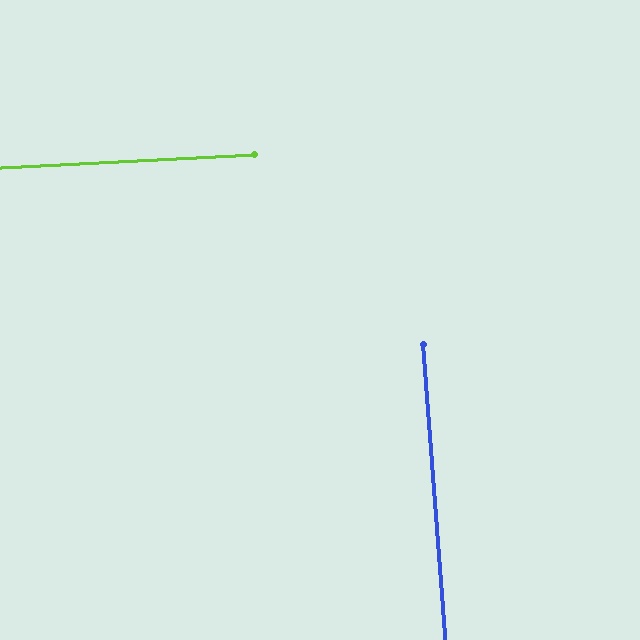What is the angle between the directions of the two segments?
Approximately 89 degrees.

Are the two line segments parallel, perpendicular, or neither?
Perpendicular — they meet at approximately 89°.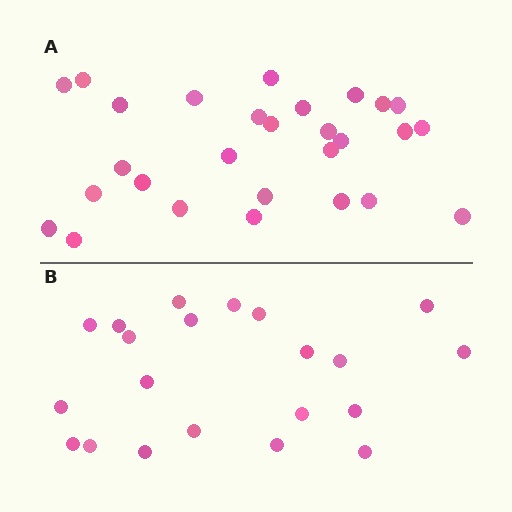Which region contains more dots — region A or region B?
Region A (the top region) has more dots.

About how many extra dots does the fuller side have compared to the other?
Region A has roughly 8 or so more dots than region B.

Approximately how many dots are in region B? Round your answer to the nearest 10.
About 20 dots. (The exact count is 21, which rounds to 20.)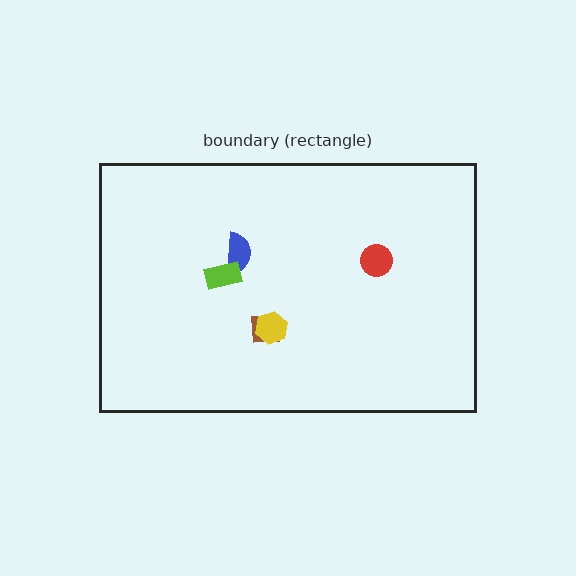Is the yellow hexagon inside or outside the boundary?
Inside.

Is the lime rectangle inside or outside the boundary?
Inside.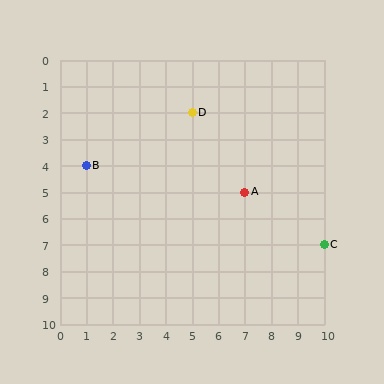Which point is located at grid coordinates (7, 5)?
Point A is at (7, 5).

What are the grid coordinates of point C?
Point C is at grid coordinates (10, 7).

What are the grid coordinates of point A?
Point A is at grid coordinates (7, 5).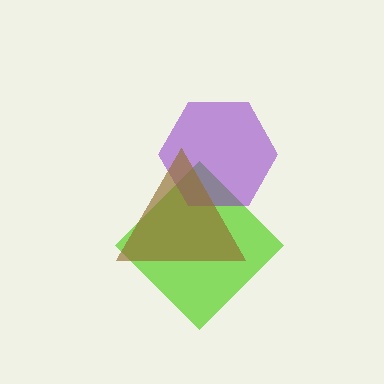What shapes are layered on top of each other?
The layered shapes are: a lime diamond, a purple hexagon, a brown triangle.